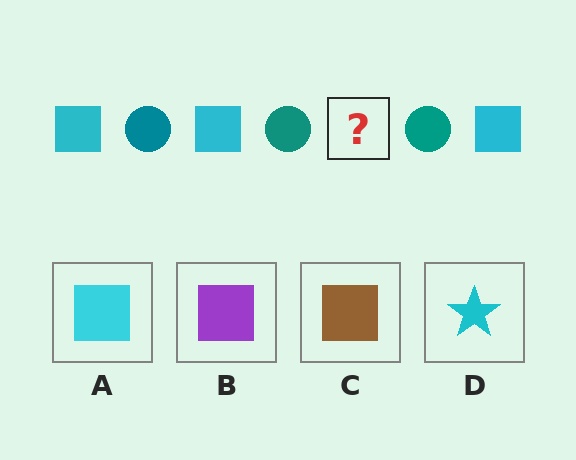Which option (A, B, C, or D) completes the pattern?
A.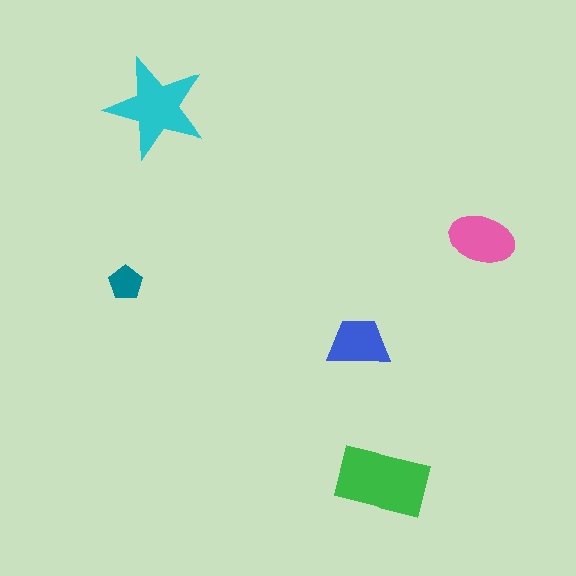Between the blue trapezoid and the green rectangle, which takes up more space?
The green rectangle.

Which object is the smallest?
The teal pentagon.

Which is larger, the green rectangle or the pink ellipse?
The green rectangle.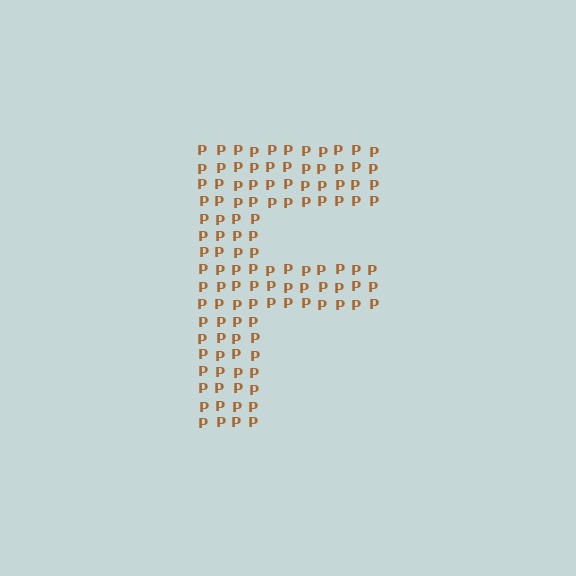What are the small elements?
The small elements are letter P's.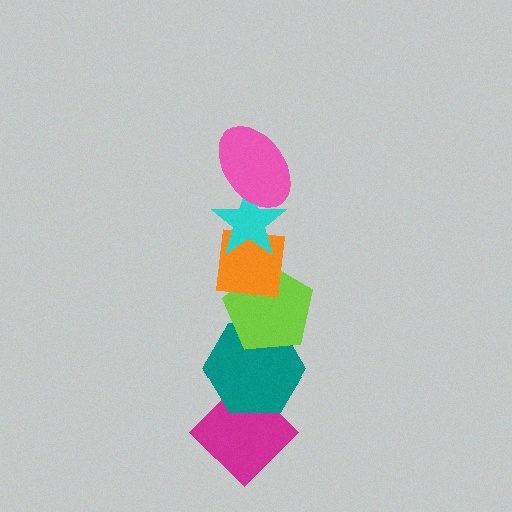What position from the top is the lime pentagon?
The lime pentagon is 4th from the top.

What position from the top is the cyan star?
The cyan star is 2nd from the top.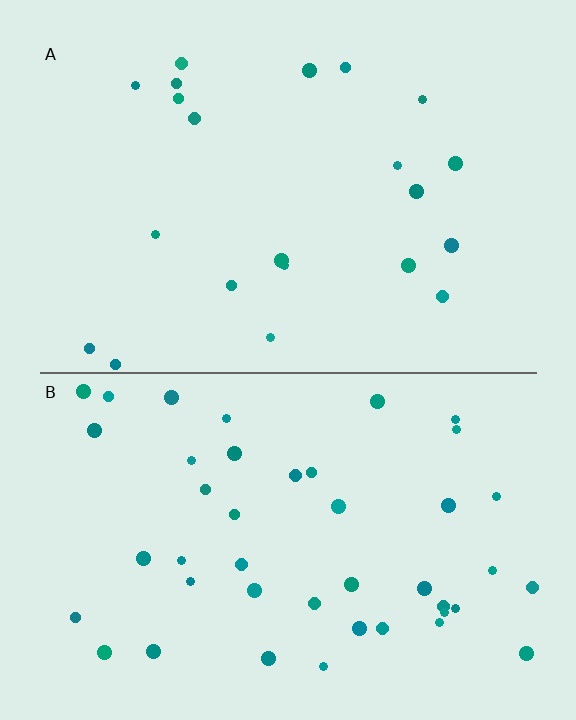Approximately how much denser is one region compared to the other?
Approximately 2.0× — region B over region A.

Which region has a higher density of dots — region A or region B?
B (the bottom).